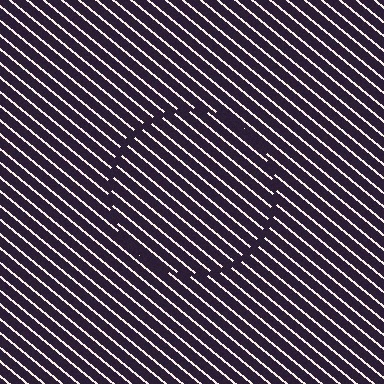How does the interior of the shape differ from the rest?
The interior of the shape contains the same grating, shifted by half a period — the contour is defined by the phase discontinuity where line-ends from the inner and outer gratings abut.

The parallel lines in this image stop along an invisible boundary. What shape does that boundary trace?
An illusory circle. The interior of the shape contains the same grating, shifted by half a period — the contour is defined by the phase discontinuity where line-ends from the inner and outer gratings abut.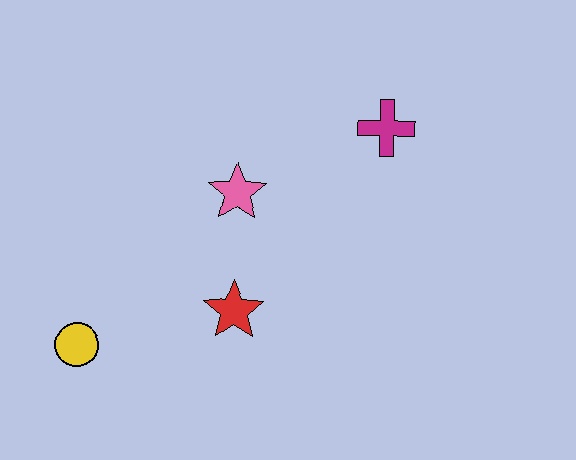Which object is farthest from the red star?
The magenta cross is farthest from the red star.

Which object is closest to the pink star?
The red star is closest to the pink star.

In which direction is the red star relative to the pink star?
The red star is below the pink star.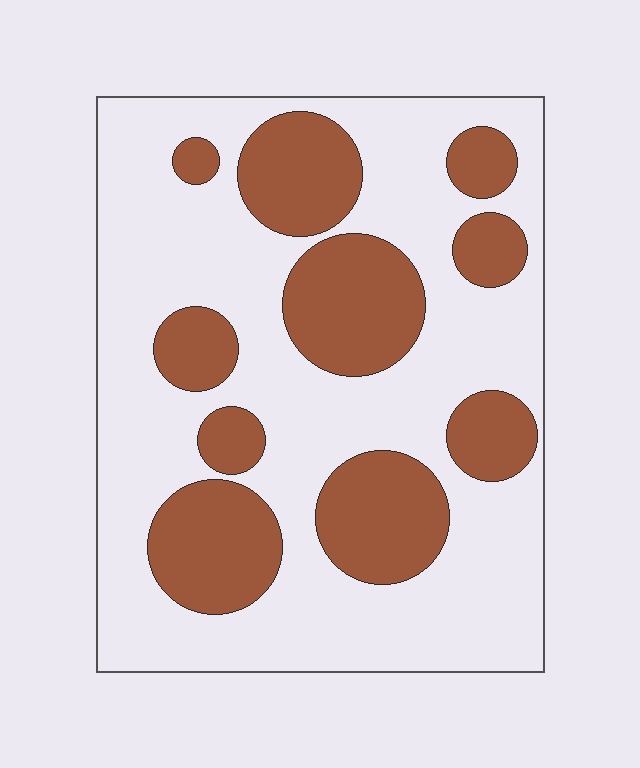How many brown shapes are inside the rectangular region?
10.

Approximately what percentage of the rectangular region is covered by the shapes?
Approximately 30%.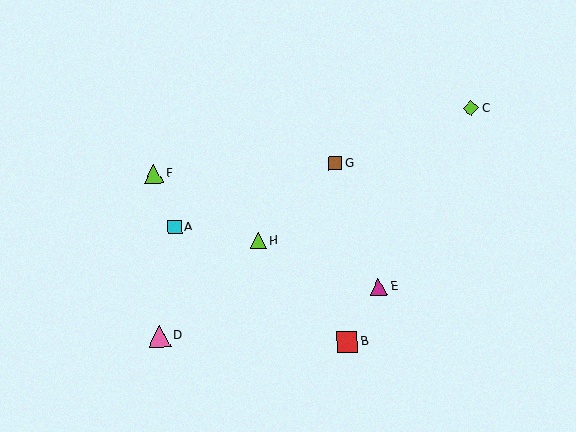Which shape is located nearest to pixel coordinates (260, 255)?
The lime triangle (labeled H) at (258, 241) is nearest to that location.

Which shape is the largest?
The pink triangle (labeled D) is the largest.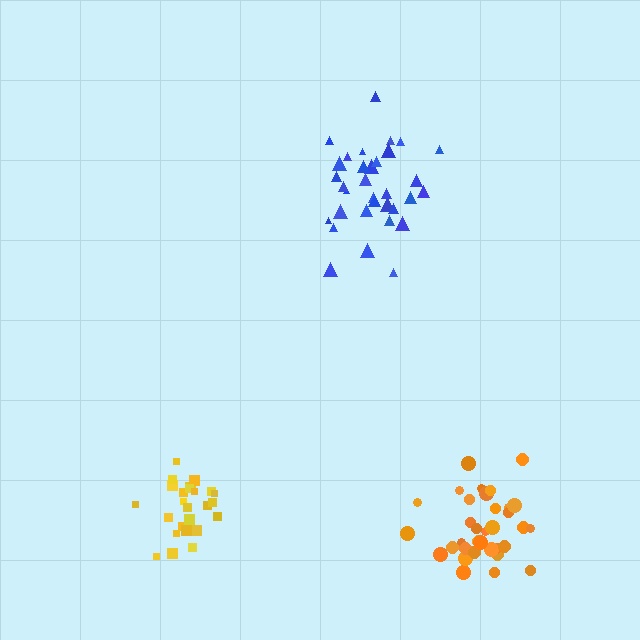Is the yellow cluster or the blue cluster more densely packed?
Yellow.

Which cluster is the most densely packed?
Yellow.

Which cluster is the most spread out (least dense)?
Blue.